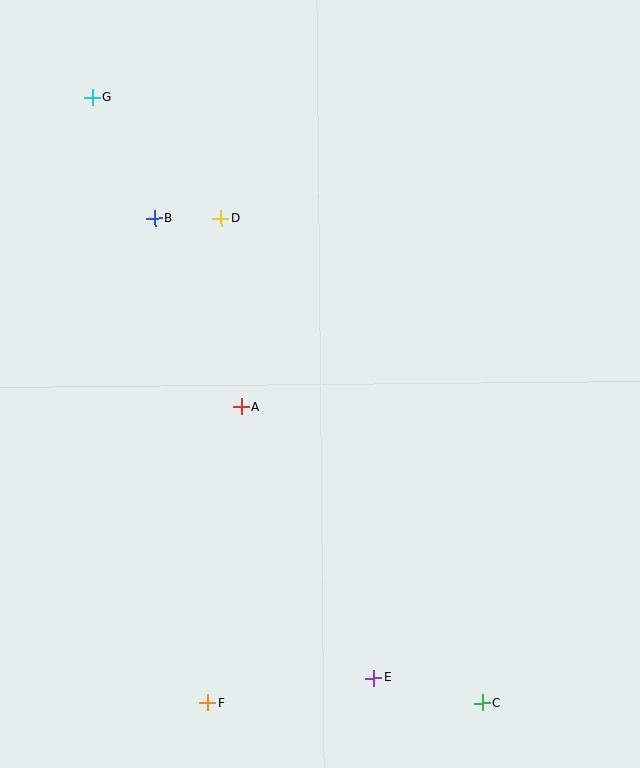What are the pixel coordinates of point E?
Point E is at (373, 678).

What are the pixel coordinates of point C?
Point C is at (482, 703).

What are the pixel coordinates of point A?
Point A is at (242, 407).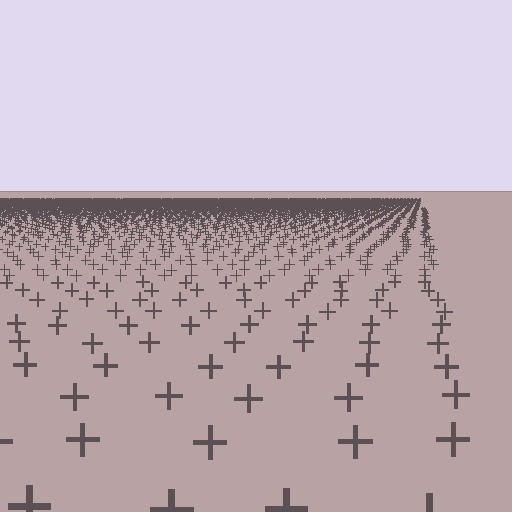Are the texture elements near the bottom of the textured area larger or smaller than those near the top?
Larger. Near the bottom, elements are closer to the viewer and appear at a bigger on-screen size.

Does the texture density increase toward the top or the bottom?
Density increases toward the top.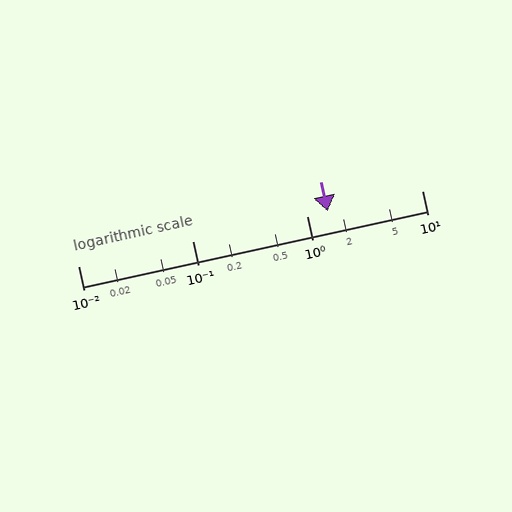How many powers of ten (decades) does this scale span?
The scale spans 3 decades, from 0.01 to 10.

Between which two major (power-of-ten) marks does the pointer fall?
The pointer is between 1 and 10.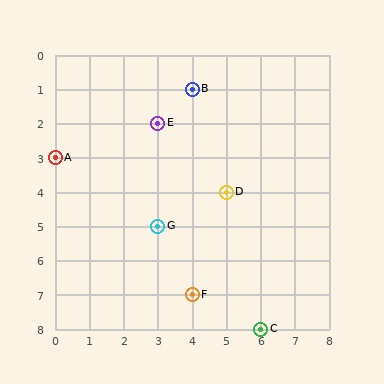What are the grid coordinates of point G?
Point G is at grid coordinates (3, 5).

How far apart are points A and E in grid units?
Points A and E are 3 columns and 1 row apart (about 3.2 grid units diagonally).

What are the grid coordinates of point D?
Point D is at grid coordinates (5, 4).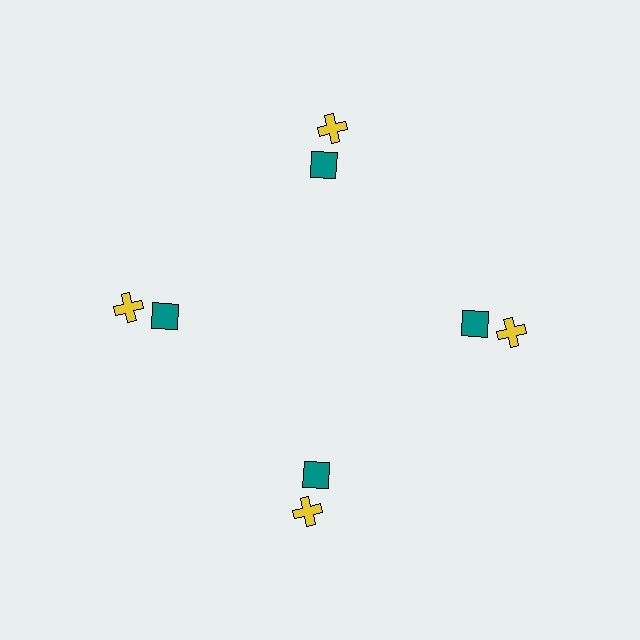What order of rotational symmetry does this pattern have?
This pattern has 4-fold rotational symmetry.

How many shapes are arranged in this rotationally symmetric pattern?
There are 8 shapes, arranged in 4 groups of 2.